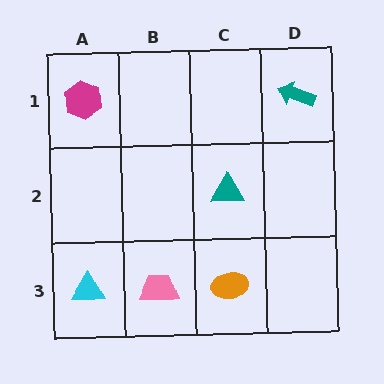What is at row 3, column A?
A cyan triangle.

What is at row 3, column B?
A pink trapezoid.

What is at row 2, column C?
A teal triangle.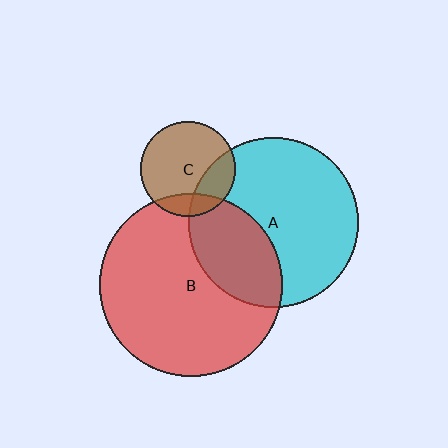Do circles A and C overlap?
Yes.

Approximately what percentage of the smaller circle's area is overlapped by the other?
Approximately 25%.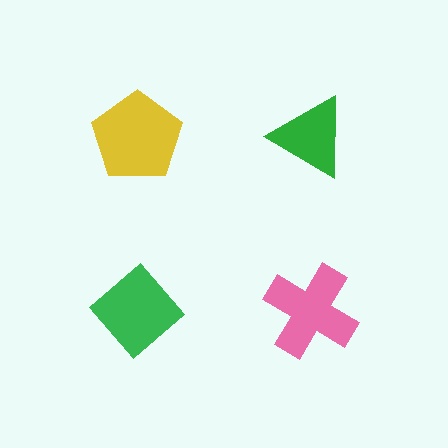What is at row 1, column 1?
A yellow pentagon.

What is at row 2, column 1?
A green diamond.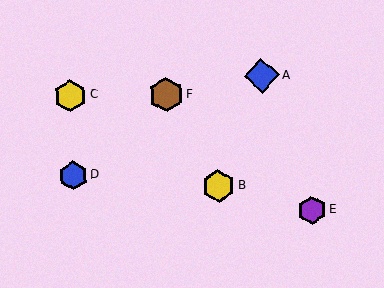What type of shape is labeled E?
Shape E is a purple hexagon.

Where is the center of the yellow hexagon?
The center of the yellow hexagon is at (71, 96).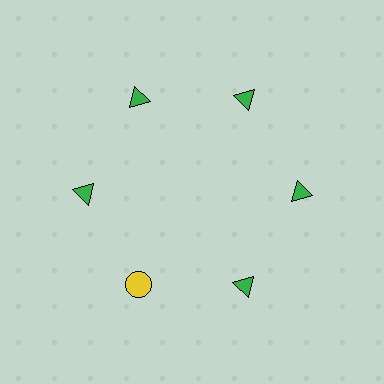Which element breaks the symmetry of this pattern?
The yellow circle at roughly the 7 o'clock position breaks the symmetry. All other shapes are green triangles.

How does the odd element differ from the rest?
It differs in both color (yellow instead of green) and shape (circle instead of triangle).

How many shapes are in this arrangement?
There are 6 shapes arranged in a ring pattern.